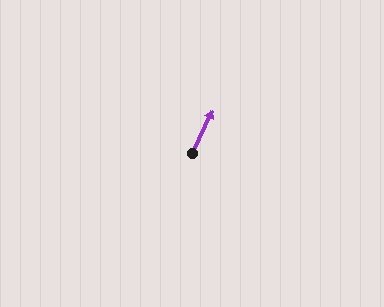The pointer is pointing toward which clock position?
Roughly 1 o'clock.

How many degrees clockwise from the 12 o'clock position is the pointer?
Approximately 25 degrees.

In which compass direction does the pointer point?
Northeast.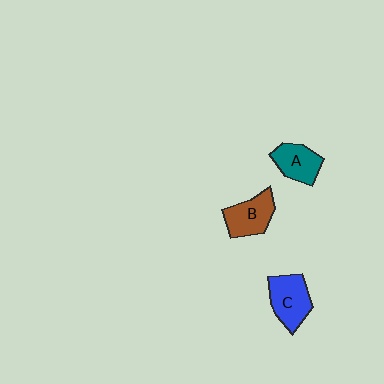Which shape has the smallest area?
Shape A (teal).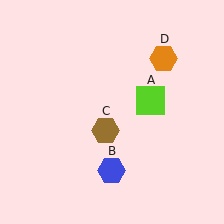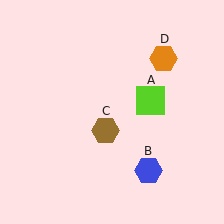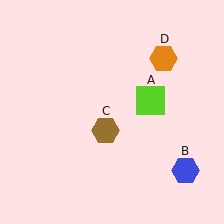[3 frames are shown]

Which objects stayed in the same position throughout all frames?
Lime square (object A) and brown hexagon (object C) and orange hexagon (object D) remained stationary.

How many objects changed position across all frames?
1 object changed position: blue hexagon (object B).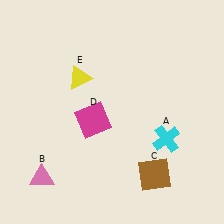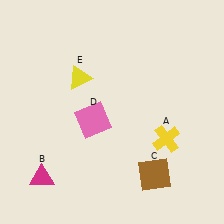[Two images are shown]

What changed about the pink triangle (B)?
In Image 1, B is pink. In Image 2, it changed to magenta.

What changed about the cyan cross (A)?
In Image 1, A is cyan. In Image 2, it changed to yellow.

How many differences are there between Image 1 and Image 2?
There are 3 differences between the two images.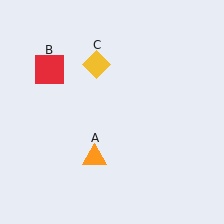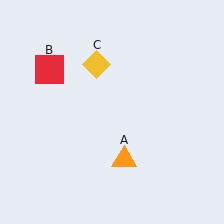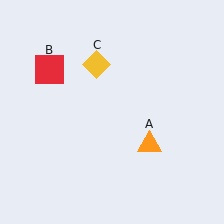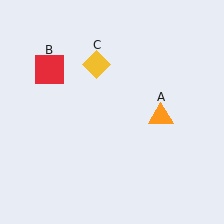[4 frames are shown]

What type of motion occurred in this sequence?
The orange triangle (object A) rotated counterclockwise around the center of the scene.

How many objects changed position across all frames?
1 object changed position: orange triangle (object A).